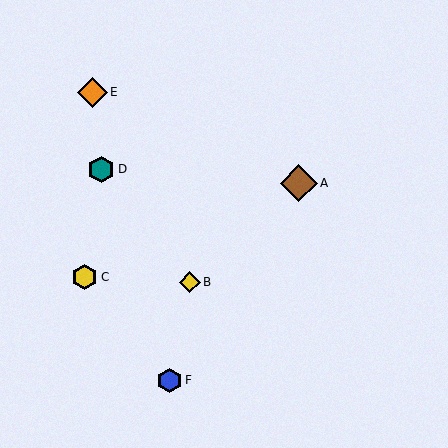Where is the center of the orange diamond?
The center of the orange diamond is at (92, 92).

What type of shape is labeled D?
Shape D is a teal hexagon.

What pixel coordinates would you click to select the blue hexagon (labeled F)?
Click at (169, 380) to select the blue hexagon F.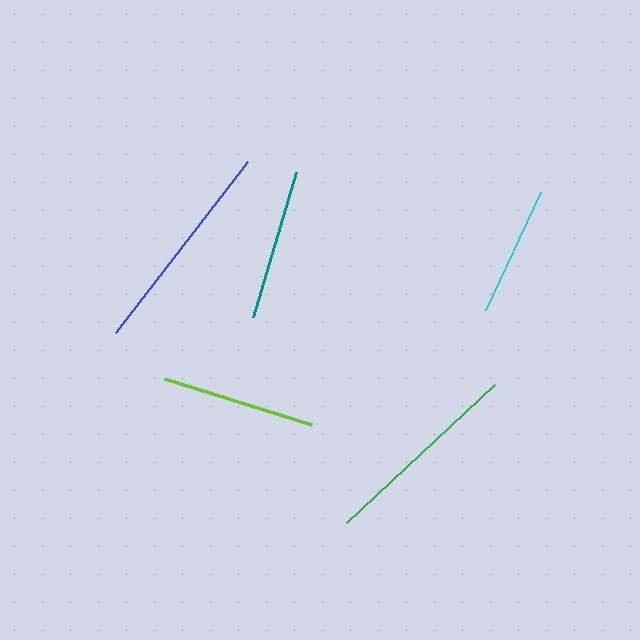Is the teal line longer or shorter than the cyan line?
The teal line is longer than the cyan line.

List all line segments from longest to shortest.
From longest to shortest: blue, green, lime, teal, cyan.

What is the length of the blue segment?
The blue segment is approximately 216 pixels long.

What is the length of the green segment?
The green segment is approximately 202 pixels long.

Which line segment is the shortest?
The cyan line is the shortest at approximately 130 pixels.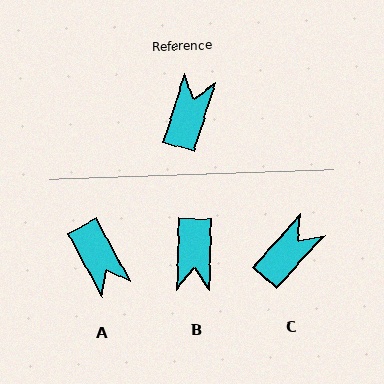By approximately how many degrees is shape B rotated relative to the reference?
Approximately 164 degrees clockwise.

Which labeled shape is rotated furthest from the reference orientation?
B, about 164 degrees away.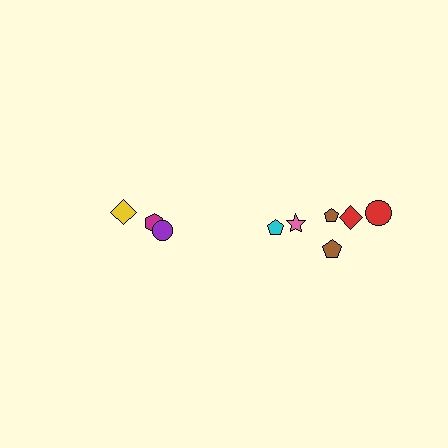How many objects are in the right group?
There are 6 objects.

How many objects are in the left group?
There are 3 objects.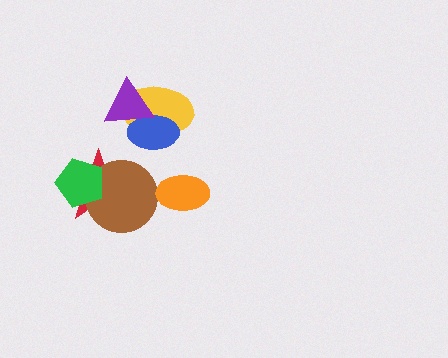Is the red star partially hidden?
Yes, it is partially covered by another shape.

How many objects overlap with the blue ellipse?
2 objects overlap with the blue ellipse.